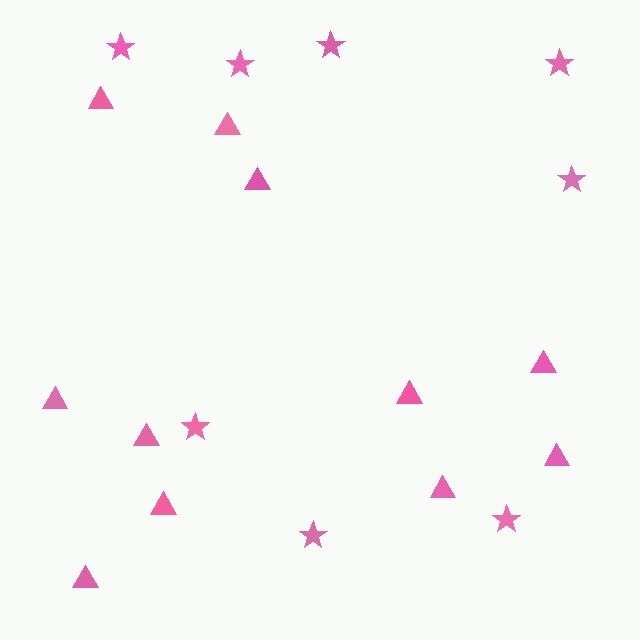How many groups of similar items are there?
There are 2 groups: one group of stars (8) and one group of triangles (11).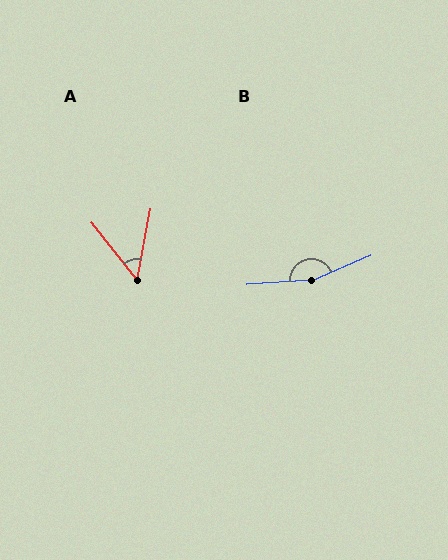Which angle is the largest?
B, at approximately 161 degrees.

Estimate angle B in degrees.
Approximately 161 degrees.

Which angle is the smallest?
A, at approximately 49 degrees.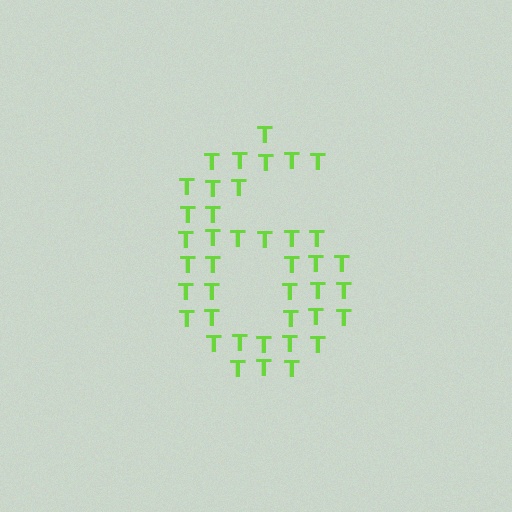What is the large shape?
The large shape is the digit 6.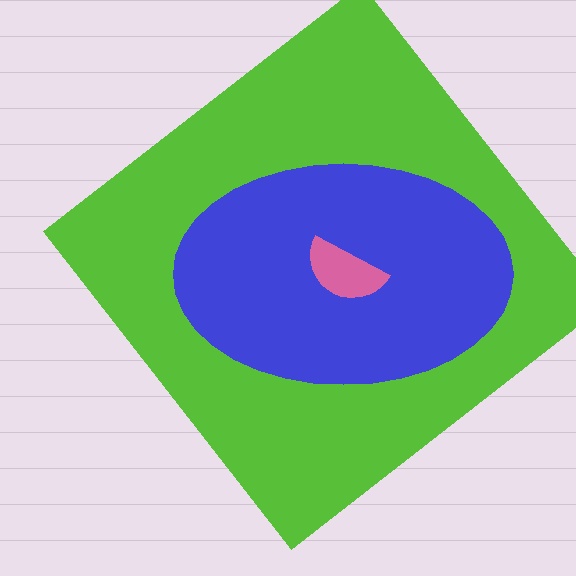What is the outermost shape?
The lime diamond.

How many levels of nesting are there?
3.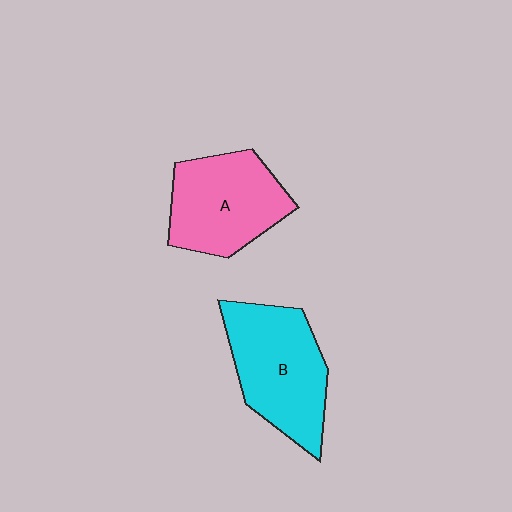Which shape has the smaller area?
Shape A (pink).